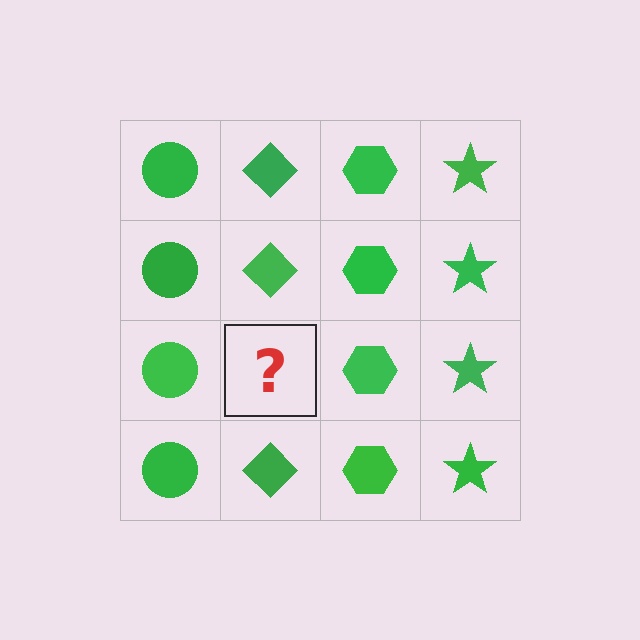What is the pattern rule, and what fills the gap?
The rule is that each column has a consistent shape. The gap should be filled with a green diamond.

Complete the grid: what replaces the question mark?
The question mark should be replaced with a green diamond.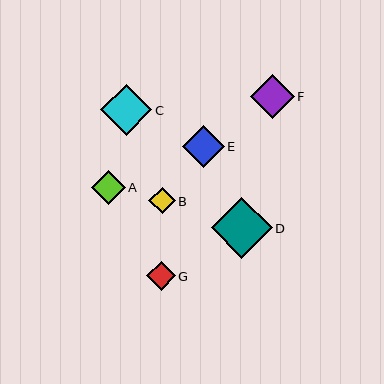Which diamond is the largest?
Diamond D is the largest with a size of approximately 61 pixels.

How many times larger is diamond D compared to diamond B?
Diamond D is approximately 2.3 times the size of diamond B.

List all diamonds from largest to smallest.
From largest to smallest: D, C, F, E, A, G, B.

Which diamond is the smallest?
Diamond B is the smallest with a size of approximately 27 pixels.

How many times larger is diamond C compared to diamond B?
Diamond C is approximately 1.9 times the size of diamond B.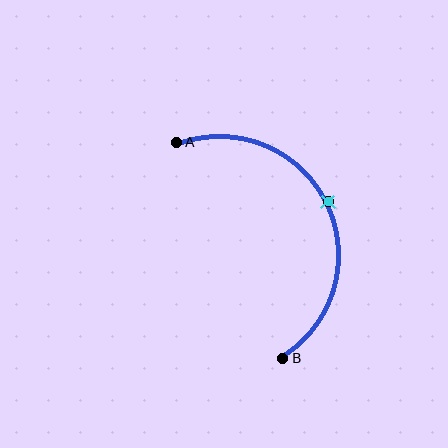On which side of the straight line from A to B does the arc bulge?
The arc bulges to the right of the straight line connecting A and B.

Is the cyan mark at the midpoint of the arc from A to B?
Yes. The cyan mark lies on the arc at equal arc-length from both A and B — it is the arc midpoint.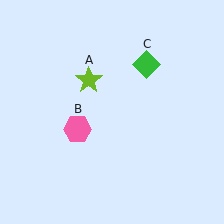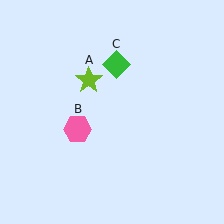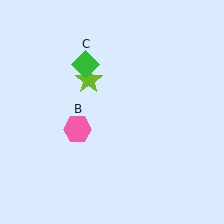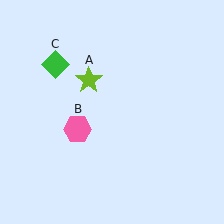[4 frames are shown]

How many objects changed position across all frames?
1 object changed position: green diamond (object C).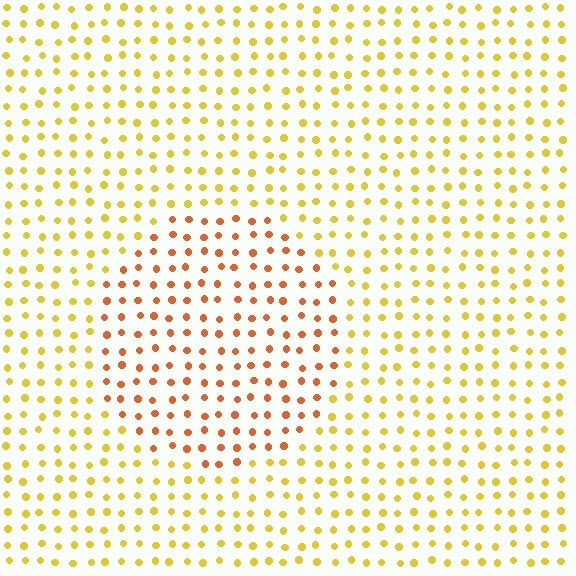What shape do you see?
I see a circle.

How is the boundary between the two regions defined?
The boundary is defined purely by a slight shift in hue (about 36 degrees). Spacing, size, and orientation are identical on both sides.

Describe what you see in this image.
The image is filled with small yellow elements in a uniform arrangement. A circle-shaped region is visible where the elements are tinted to a slightly different hue, forming a subtle color boundary.